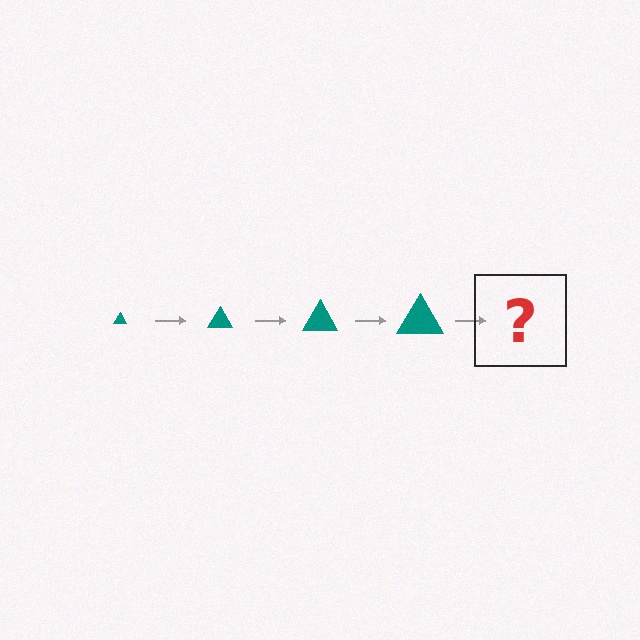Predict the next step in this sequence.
The next step is a teal triangle, larger than the previous one.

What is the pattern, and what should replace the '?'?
The pattern is that the triangle gets progressively larger each step. The '?' should be a teal triangle, larger than the previous one.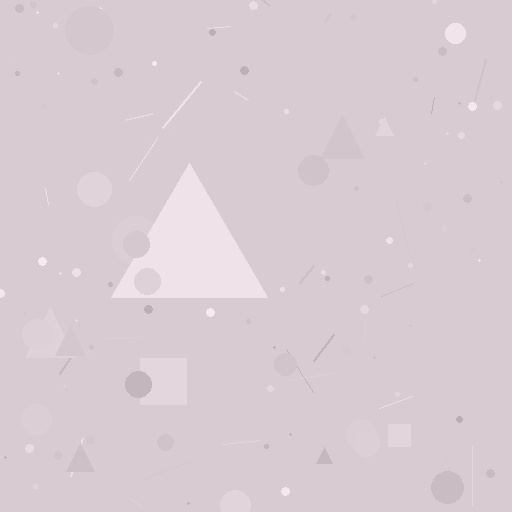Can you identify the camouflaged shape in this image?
The camouflaged shape is a triangle.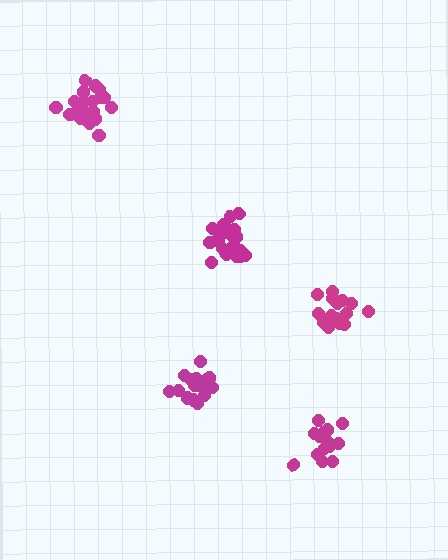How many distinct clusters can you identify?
There are 5 distinct clusters.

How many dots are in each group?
Group 1: 20 dots, Group 2: 21 dots, Group 3: 17 dots, Group 4: 21 dots, Group 5: 16 dots (95 total).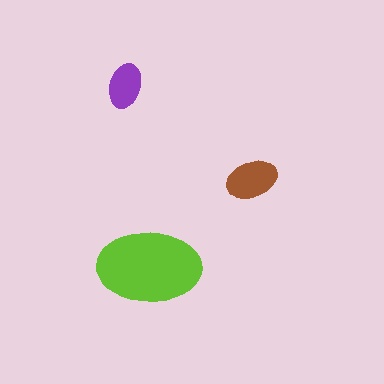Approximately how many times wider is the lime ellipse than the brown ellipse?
About 2 times wider.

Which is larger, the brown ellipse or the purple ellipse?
The brown one.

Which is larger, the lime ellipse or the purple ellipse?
The lime one.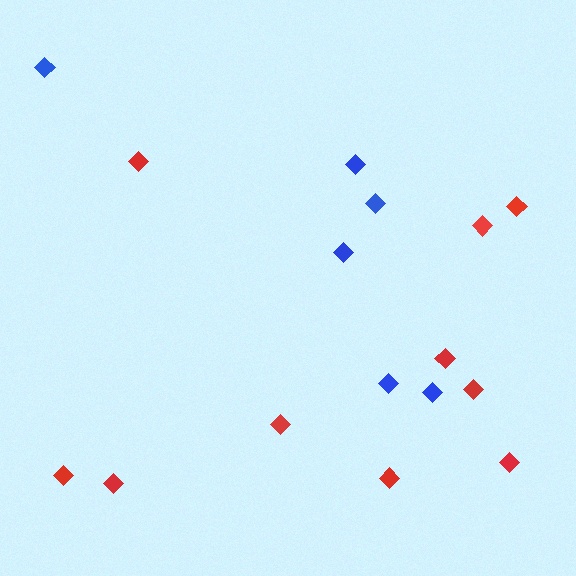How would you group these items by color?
There are 2 groups: one group of red diamonds (10) and one group of blue diamonds (6).